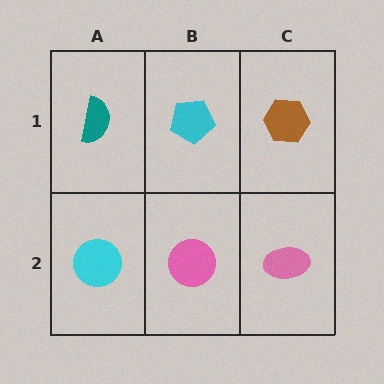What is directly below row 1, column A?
A cyan circle.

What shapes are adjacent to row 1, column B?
A pink circle (row 2, column B), a teal semicircle (row 1, column A), a brown hexagon (row 1, column C).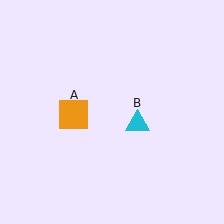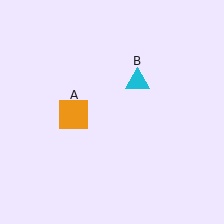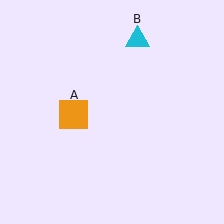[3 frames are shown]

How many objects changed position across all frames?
1 object changed position: cyan triangle (object B).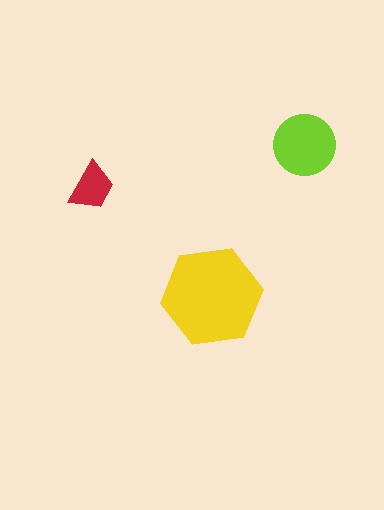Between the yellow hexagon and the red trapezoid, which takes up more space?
The yellow hexagon.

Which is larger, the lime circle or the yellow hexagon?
The yellow hexagon.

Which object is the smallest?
The red trapezoid.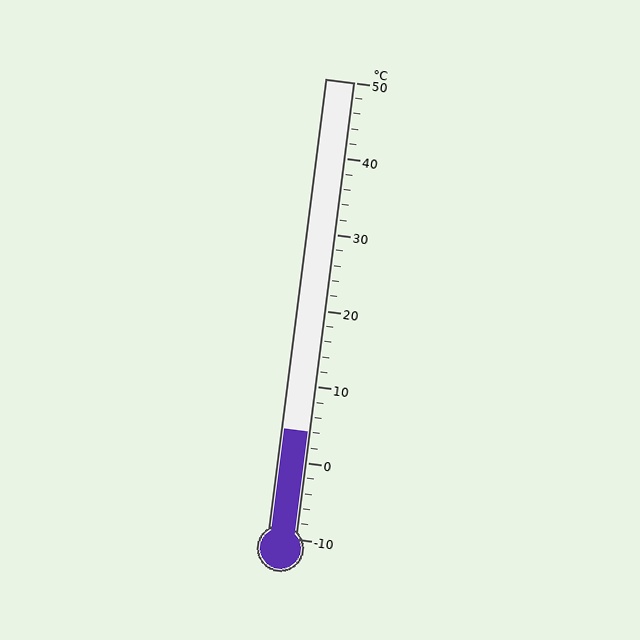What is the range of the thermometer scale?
The thermometer scale ranges from -10°C to 50°C.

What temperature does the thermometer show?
The thermometer shows approximately 4°C.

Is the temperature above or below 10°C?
The temperature is below 10°C.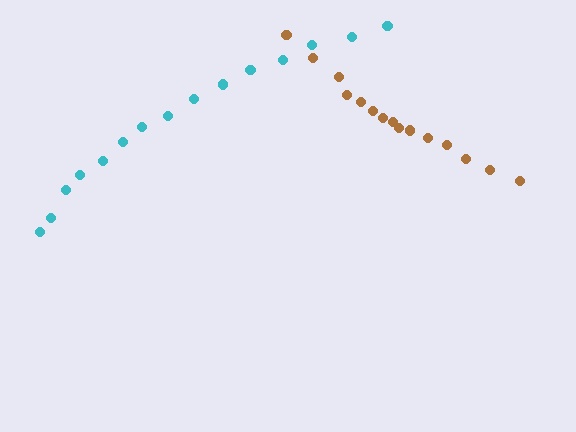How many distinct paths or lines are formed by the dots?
There are 2 distinct paths.